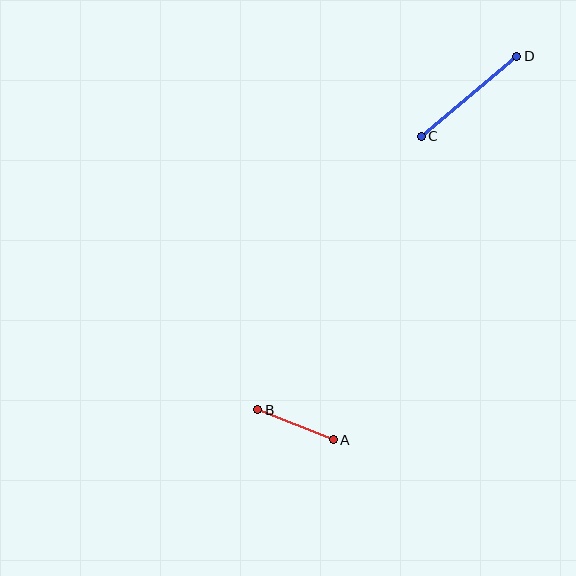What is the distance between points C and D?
The distance is approximately 125 pixels.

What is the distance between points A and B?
The distance is approximately 81 pixels.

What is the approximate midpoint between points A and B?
The midpoint is at approximately (295, 425) pixels.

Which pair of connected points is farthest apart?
Points C and D are farthest apart.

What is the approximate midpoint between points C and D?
The midpoint is at approximately (469, 96) pixels.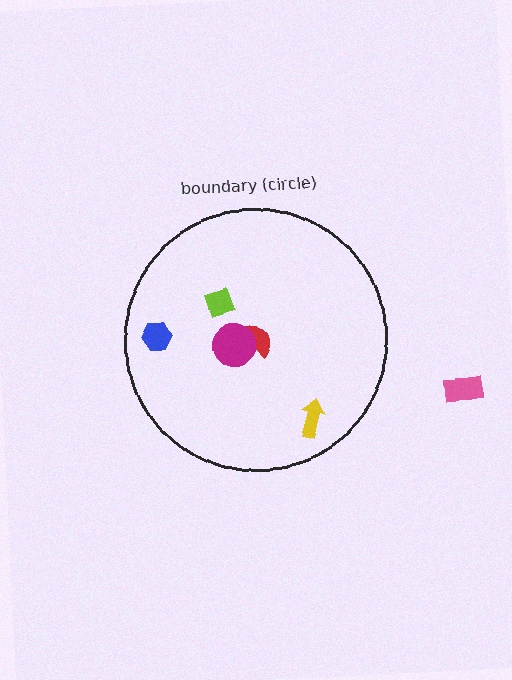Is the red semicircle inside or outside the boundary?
Inside.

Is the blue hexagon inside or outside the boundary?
Inside.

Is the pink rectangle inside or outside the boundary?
Outside.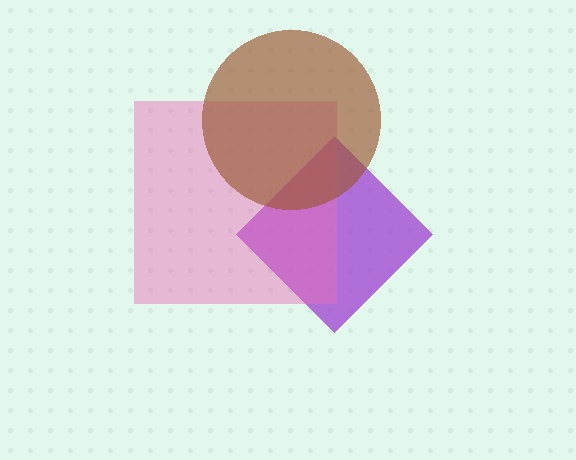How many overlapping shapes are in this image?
There are 3 overlapping shapes in the image.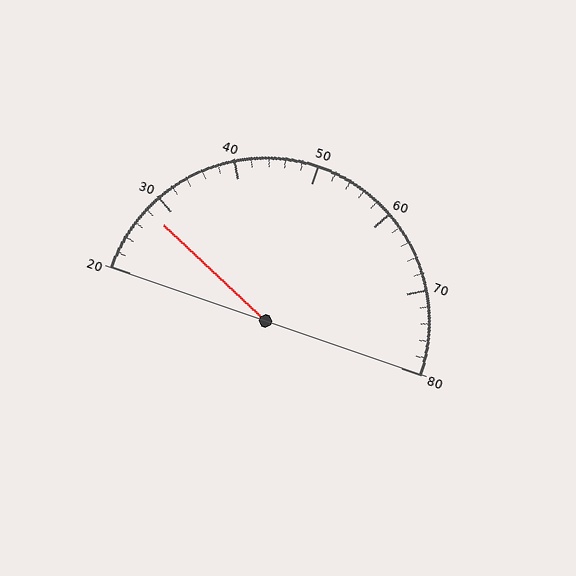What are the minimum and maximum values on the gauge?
The gauge ranges from 20 to 80.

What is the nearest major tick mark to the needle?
The nearest major tick mark is 30.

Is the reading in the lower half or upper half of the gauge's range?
The reading is in the lower half of the range (20 to 80).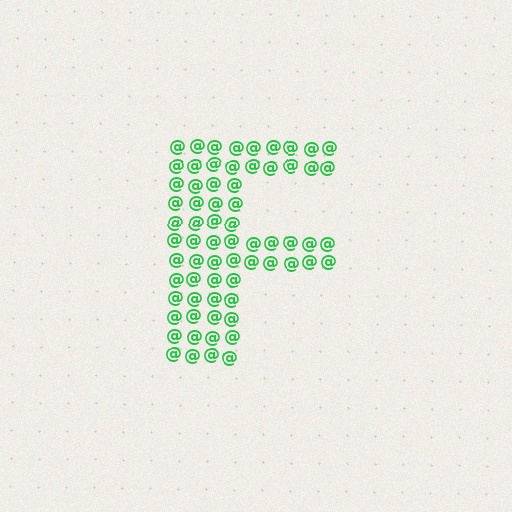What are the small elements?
The small elements are at signs.